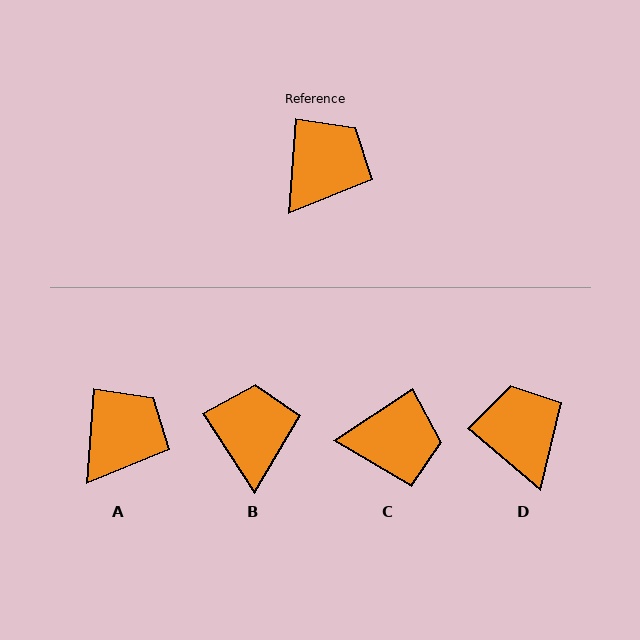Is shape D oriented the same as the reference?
No, it is off by about 54 degrees.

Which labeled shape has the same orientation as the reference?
A.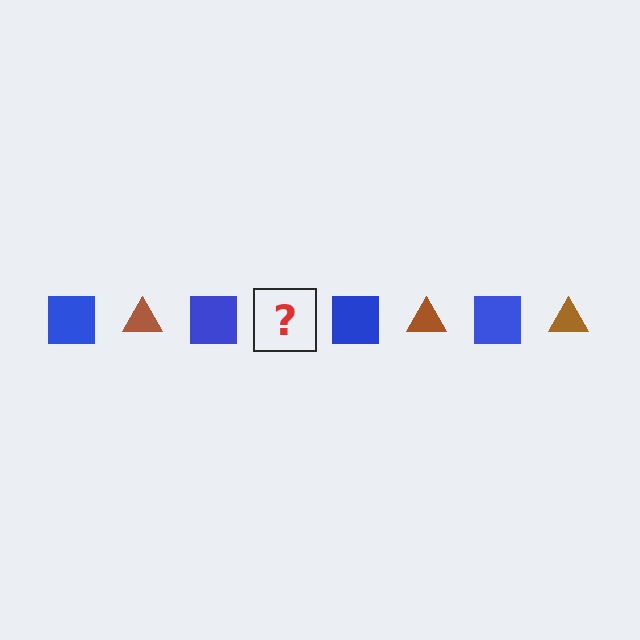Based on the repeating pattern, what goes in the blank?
The blank should be a brown triangle.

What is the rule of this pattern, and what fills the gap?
The rule is that the pattern alternates between blue square and brown triangle. The gap should be filled with a brown triangle.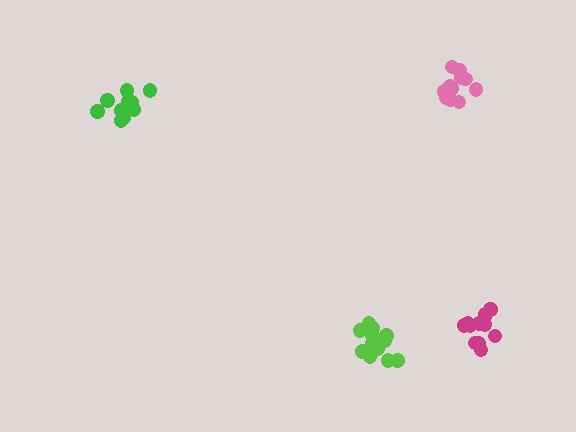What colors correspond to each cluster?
The clusters are colored: magenta, pink, green, lime.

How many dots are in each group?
Group 1: 11 dots, Group 2: 14 dots, Group 3: 11 dots, Group 4: 15 dots (51 total).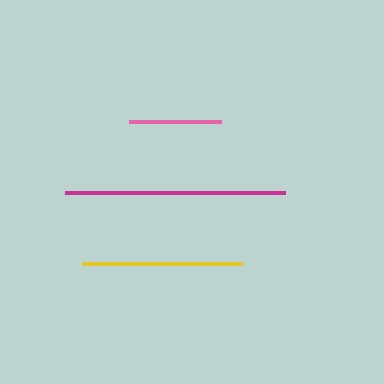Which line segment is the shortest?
The pink line is the shortest at approximately 93 pixels.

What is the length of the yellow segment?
The yellow segment is approximately 160 pixels long.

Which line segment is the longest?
The magenta line is the longest at approximately 219 pixels.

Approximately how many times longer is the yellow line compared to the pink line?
The yellow line is approximately 1.7 times the length of the pink line.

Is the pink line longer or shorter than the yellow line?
The yellow line is longer than the pink line.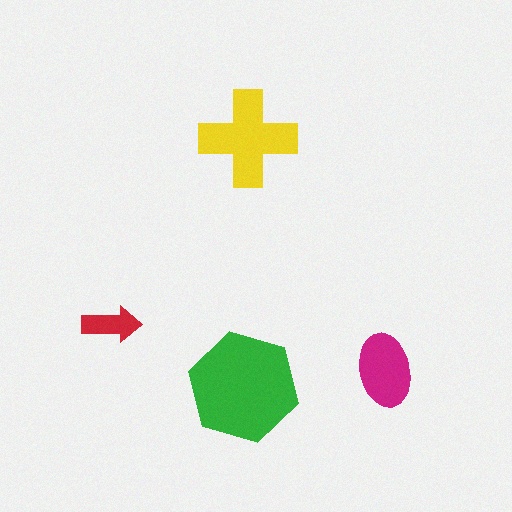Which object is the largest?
The green hexagon.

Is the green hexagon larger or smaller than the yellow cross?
Larger.